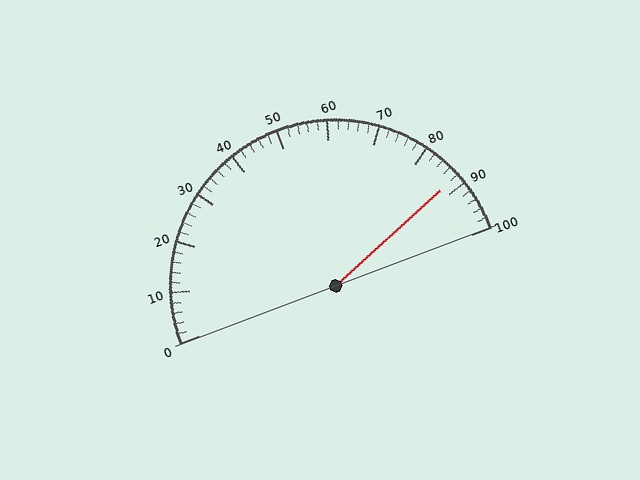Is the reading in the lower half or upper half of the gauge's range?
The reading is in the upper half of the range (0 to 100).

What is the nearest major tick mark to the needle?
The nearest major tick mark is 90.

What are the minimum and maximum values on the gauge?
The gauge ranges from 0 to 100.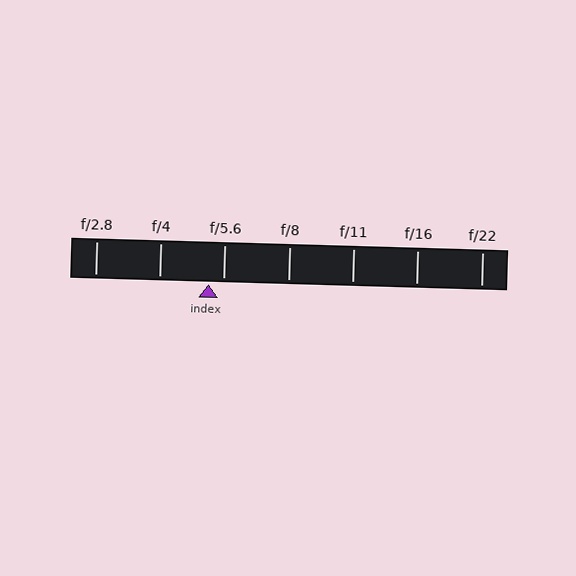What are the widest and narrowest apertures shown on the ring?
The widest aperture shown is f/2.8 and the narrowest is f/22.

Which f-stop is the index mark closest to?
The index mark is closest to f/5.6.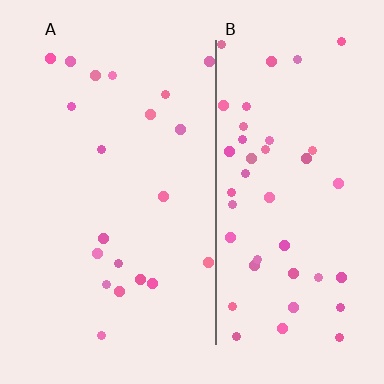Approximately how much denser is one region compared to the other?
Approximately 2.2× — region B over region A.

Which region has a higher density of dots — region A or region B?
B (the right).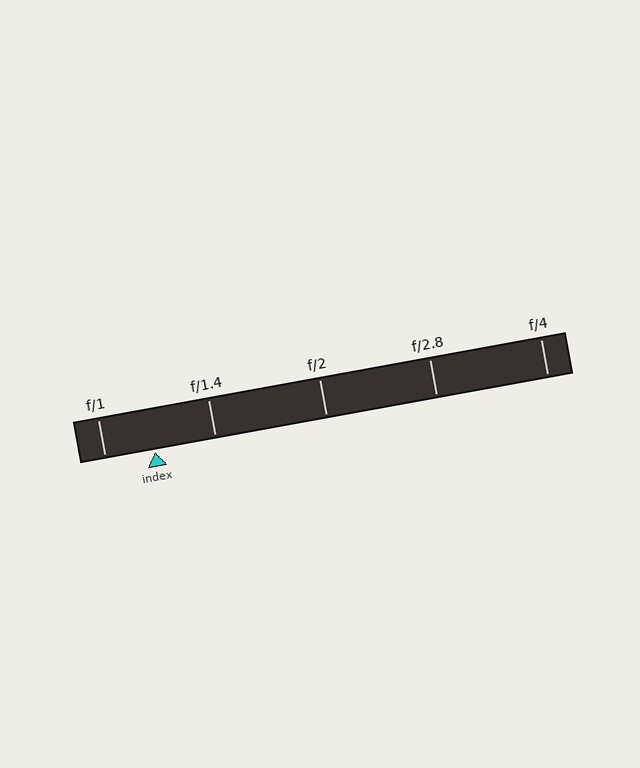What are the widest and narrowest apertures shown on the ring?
The widest aperture shown is f/1 and the narrowest is f/4.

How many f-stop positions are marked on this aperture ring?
There are 5 f-stop positions marked.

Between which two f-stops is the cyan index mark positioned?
The index mark is between f/1 and f/1.4.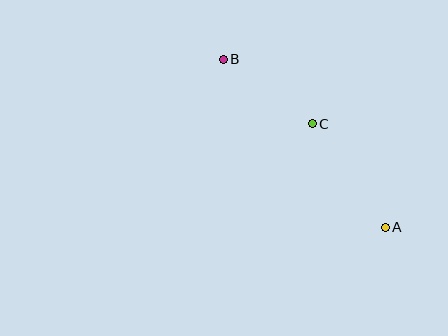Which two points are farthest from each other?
Points A and B are farthest from each other.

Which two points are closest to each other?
Points B and C are closest to each other.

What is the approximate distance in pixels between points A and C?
The distance between A and C is approximately 127 pixels.